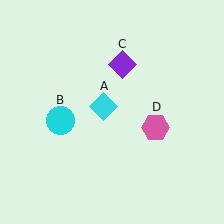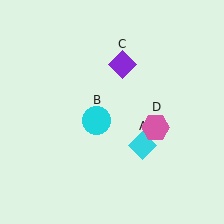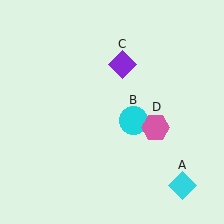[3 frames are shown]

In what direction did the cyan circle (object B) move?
The cyan circle (object B) moved right.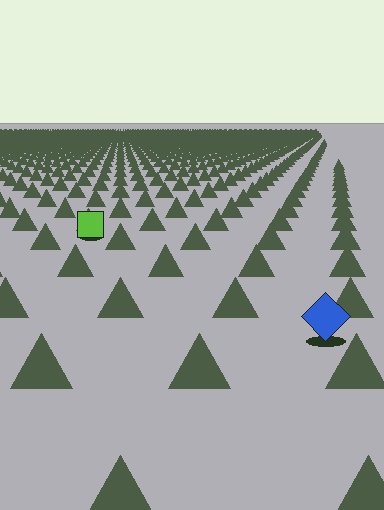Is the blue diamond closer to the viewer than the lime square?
Yes. The blue diamond is closer — you can tell from the texture gradient: the ground texture is coarser near it.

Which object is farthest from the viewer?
The lime square is farthest from the viewer. It appears smaller and the ground texture around it is denser.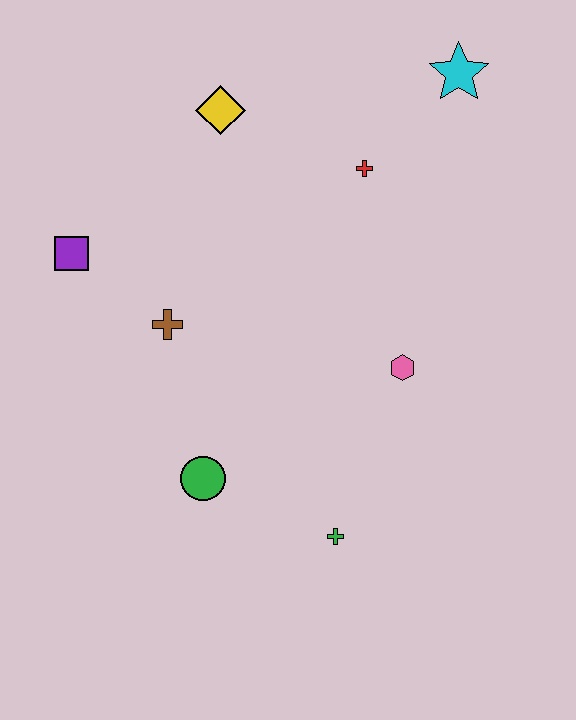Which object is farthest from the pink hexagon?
The purple square is farthest from the pink hexagon.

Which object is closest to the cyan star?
The red cross is closest to the cyan star.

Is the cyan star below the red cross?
No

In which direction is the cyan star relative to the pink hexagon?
The cyan star is above the pink hexagon.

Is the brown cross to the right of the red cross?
No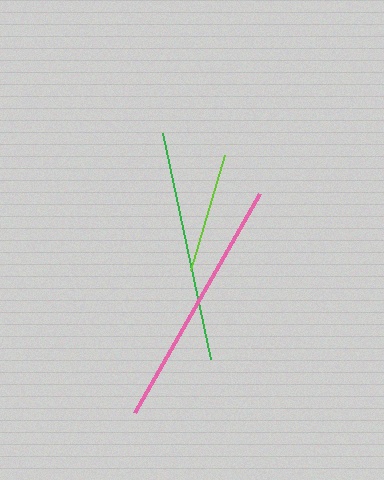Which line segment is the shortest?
The lime line is the shortest at approximately 120 pixels.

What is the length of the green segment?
The green segment is approximately 232 pixels long.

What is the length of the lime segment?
The lime segment is approximately 120 pixels long.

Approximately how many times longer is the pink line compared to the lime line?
The pink line is approximately 2.1 times the length of the lime line.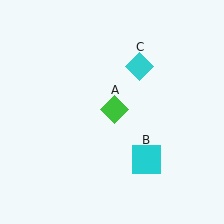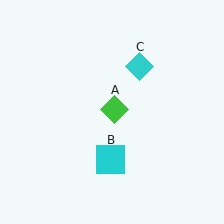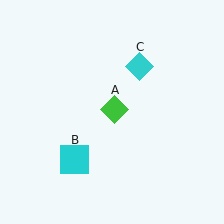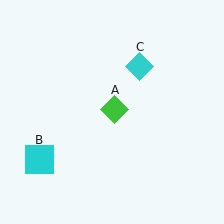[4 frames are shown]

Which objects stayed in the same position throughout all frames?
Green diamond (object A) and cyan diamond (object C) remained stationary.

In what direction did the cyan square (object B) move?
The cyan square (object B) moved left.